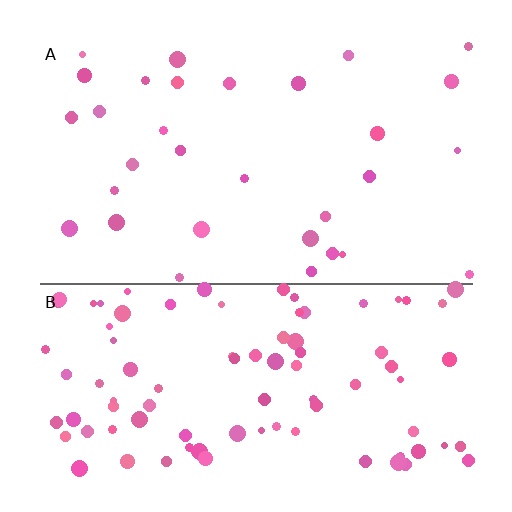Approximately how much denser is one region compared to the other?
Approximately 3.0× — region B over region A.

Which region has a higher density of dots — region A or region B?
B (the bottom).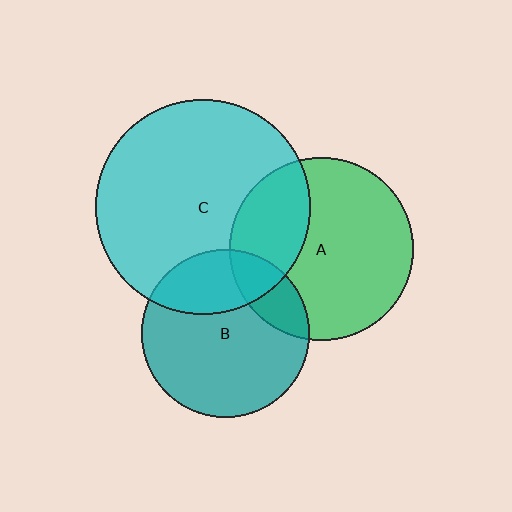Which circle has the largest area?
Circle C (cyan).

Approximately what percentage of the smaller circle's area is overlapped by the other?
Approximately 30%.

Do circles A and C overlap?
Yes.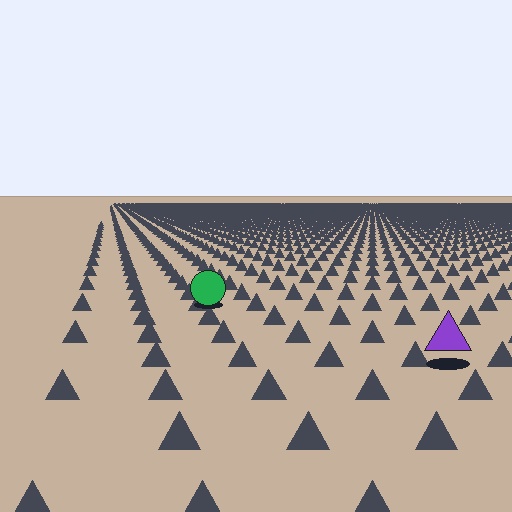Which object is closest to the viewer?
The purple triangle is closest. The texture marks near it are larger and more spread out.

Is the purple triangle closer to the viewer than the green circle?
Yes. The purple triangle is closer — you can tell from the texture gradient: the ground texture is coarser near it.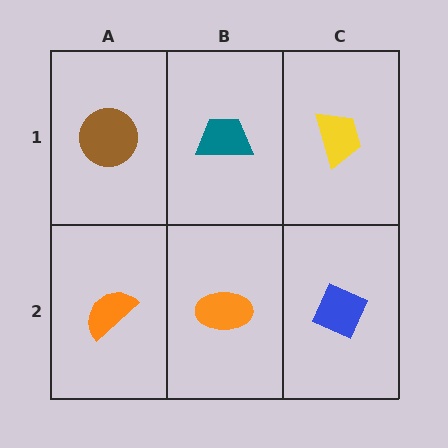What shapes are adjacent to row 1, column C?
A blue diamond (row 2, column C), a teal trapezoid (row 1, column B).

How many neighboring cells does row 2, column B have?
3.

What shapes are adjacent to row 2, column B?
A teal trapezoid (row 1, column B), an orange semicircle (row 2, column A), a blue diamond (row 2, column C).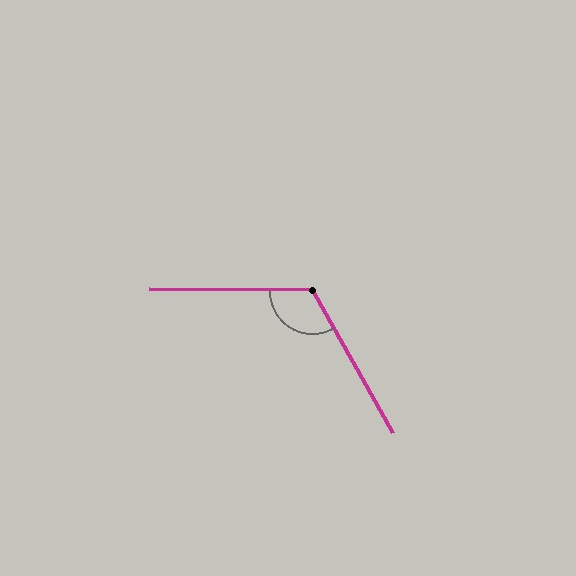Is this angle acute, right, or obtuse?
It is obtuse.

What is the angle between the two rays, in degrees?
Approximately 120 degrees.